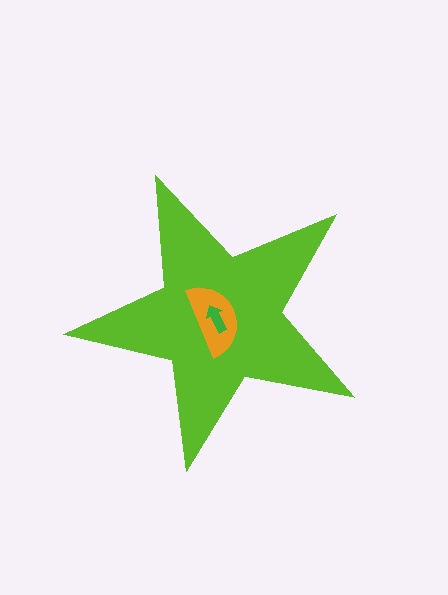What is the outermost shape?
The lime star.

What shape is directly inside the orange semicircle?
The green arrow.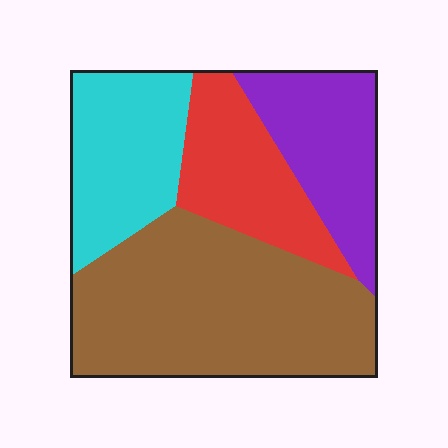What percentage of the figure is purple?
Purple takes up about one fifth (1/5) of the figure.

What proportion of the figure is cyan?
Cyan takes up about one fifth (1/5) of the figure.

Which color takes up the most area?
Brown, at roughly 45%.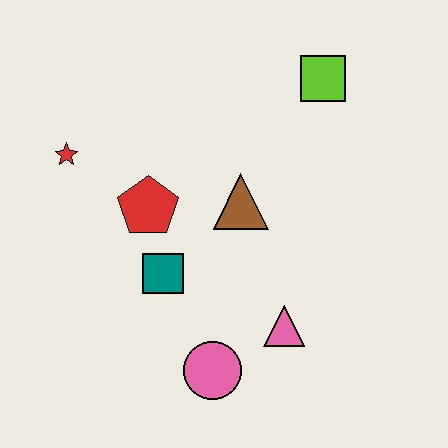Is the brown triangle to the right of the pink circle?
Yes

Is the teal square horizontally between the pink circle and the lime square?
No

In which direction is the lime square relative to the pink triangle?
The lime square is above the pink triangle.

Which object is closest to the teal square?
The red pentagon is closest to the teal square.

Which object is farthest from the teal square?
The lime square is farthest from the teal square.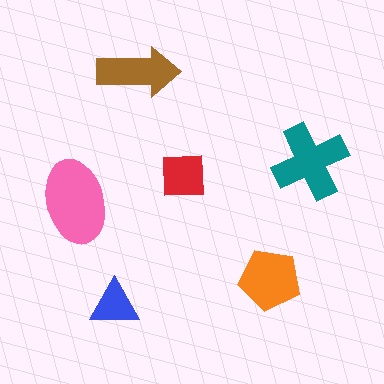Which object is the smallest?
The blue triangle.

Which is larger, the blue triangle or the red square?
The red square.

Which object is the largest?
The pink ellipse.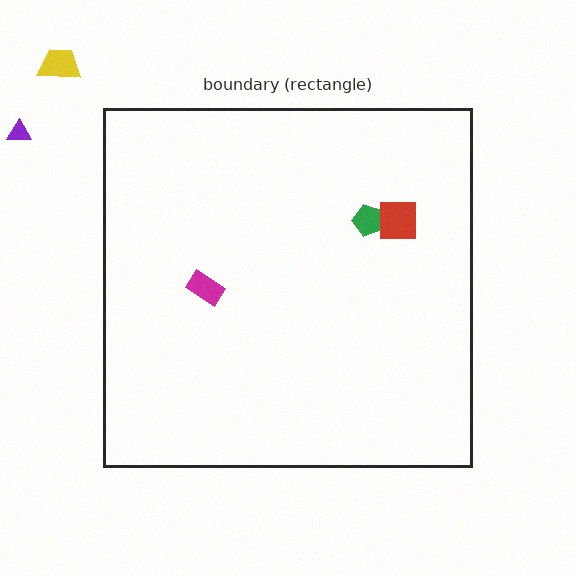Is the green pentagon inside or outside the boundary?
Inside.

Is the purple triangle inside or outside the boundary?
Outside.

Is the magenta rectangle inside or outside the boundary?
Inside.